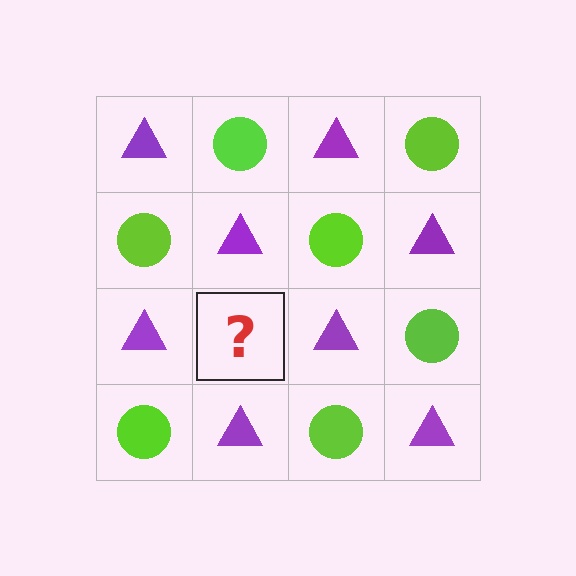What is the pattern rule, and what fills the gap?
The rule is that it alternates purple triangle and lime circle in a checkerboard pattern. The gap should be filled with a lime circle.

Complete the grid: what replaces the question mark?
The question mark should be replaced with a lime circle.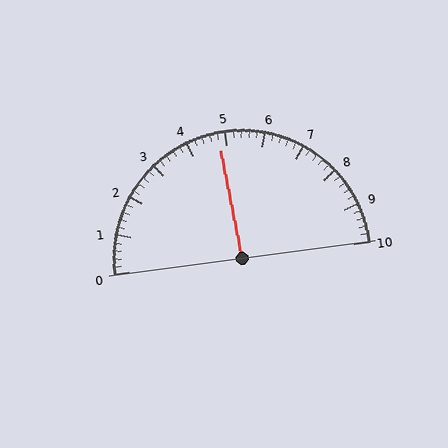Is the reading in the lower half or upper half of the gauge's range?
The reading is in the lower half of the range (0 to 10).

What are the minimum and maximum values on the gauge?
The gauge ranges from 0 to 10.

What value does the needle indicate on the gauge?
The needle indicates approximately 4.8.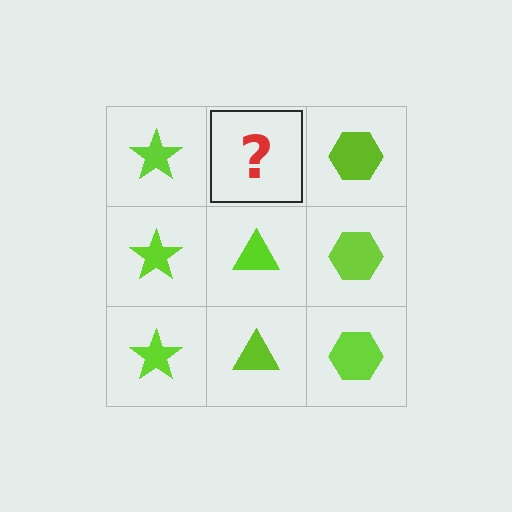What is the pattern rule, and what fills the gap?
The rule is that each column has a consistent shape. The gap should be filled with a lime triangle.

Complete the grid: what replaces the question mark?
The question mark should be replaced with a lime triangle.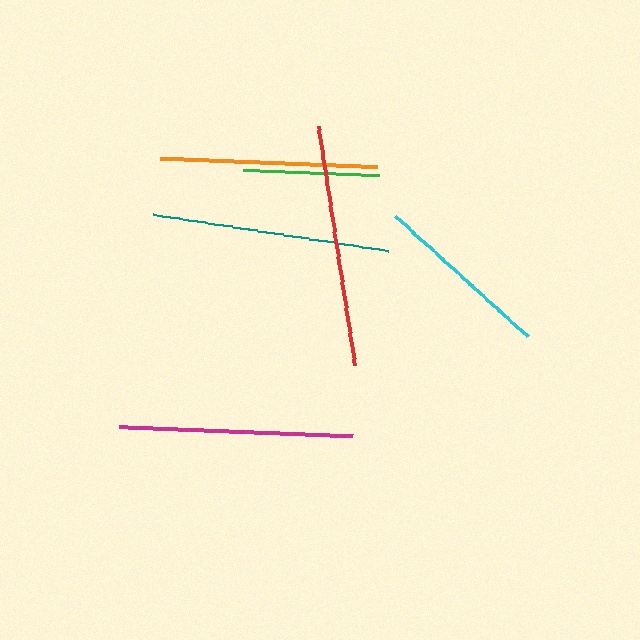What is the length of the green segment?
The green segment is approximately 136 pixels long.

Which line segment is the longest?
The red line is the longest at approximately 242 pixels.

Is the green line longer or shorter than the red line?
The red line is longer than the green line.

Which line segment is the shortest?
The green line is the shortest at approximately 136 pixels.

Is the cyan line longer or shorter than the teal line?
The teal line is longer than the cyan line.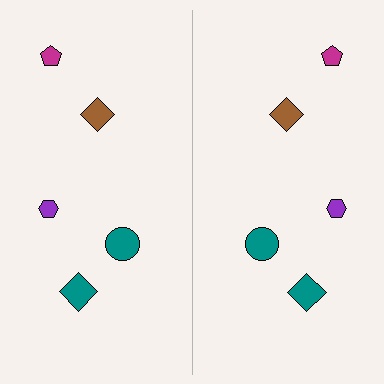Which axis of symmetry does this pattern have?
The pattern has a vertical axis of symmetry running through the center of the image.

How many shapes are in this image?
There are 10 shapes in this image.